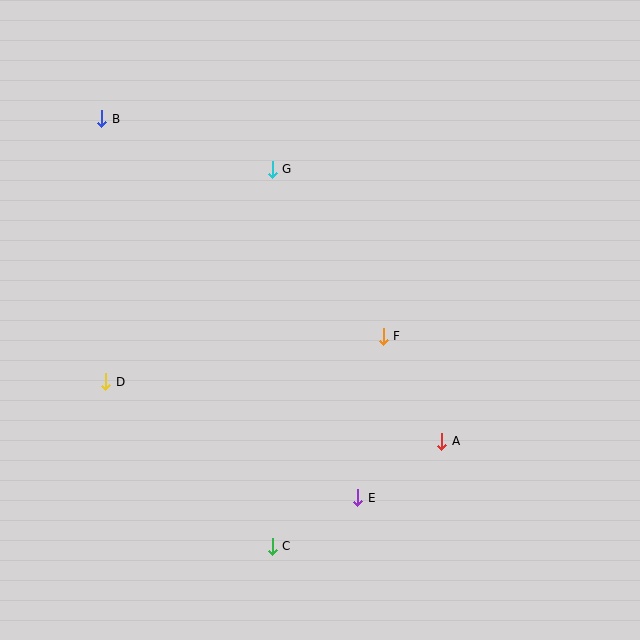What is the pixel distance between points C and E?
The distance between C and E is 98 pixels.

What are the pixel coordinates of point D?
Point D is at (106, 382).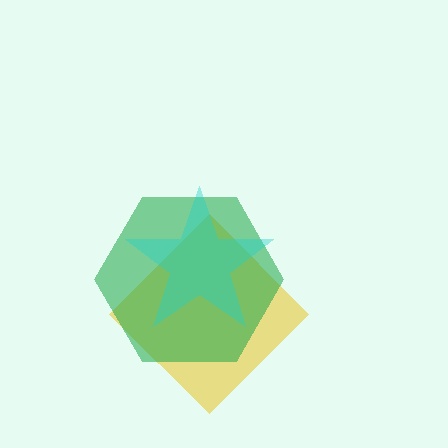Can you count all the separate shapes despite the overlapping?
Yes, there are 3 separate shapes.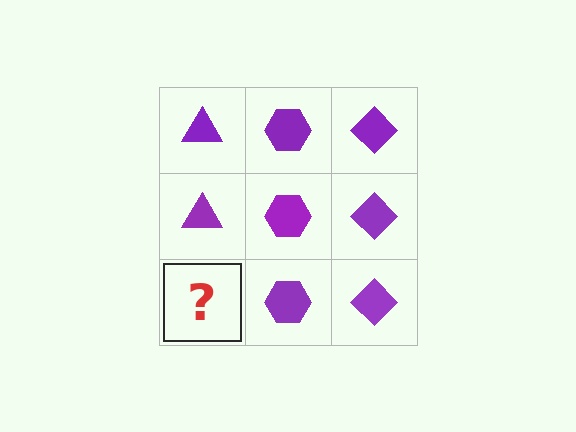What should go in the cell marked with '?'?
The missing cell should contain a purple triangle.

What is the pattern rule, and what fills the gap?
The rule is that each column has a consistent shape. The gap should be filled with a purple triangle.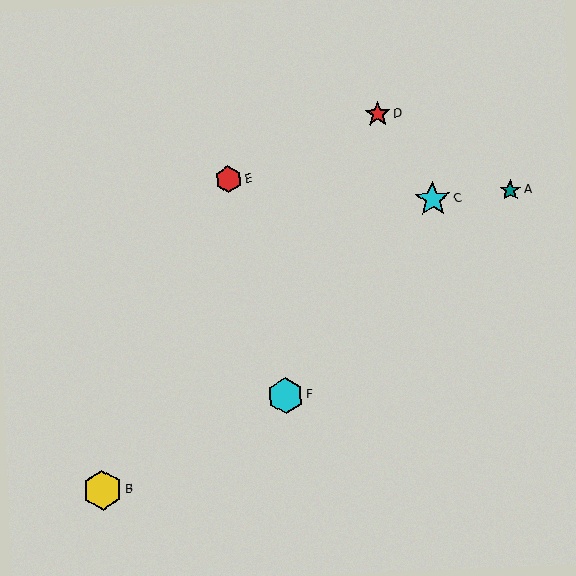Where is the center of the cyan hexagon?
The center of the cyan hexagon is at (286, 396).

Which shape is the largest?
The yellow hexagon (labeled B) is the largest.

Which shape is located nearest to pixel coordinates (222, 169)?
The red hexagon (labeled E) at (228, 180) is nearest to that location.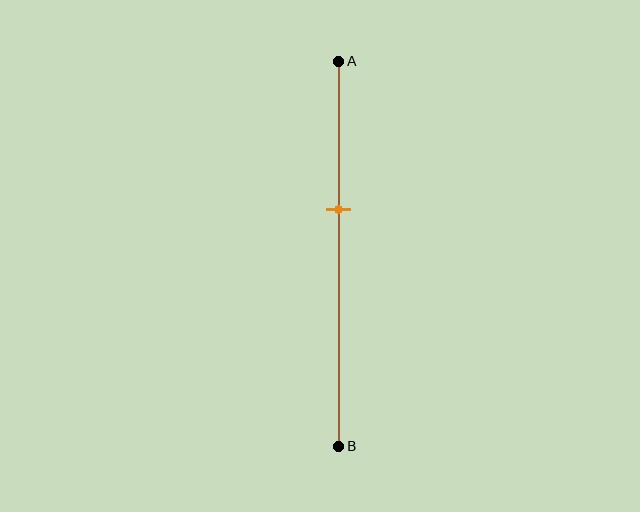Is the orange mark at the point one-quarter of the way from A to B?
No, the mark is at about 40% from A, not at the 25% one-quarter point.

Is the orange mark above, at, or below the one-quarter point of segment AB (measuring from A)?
The orange mark is below the one-quarter point of segment AB.